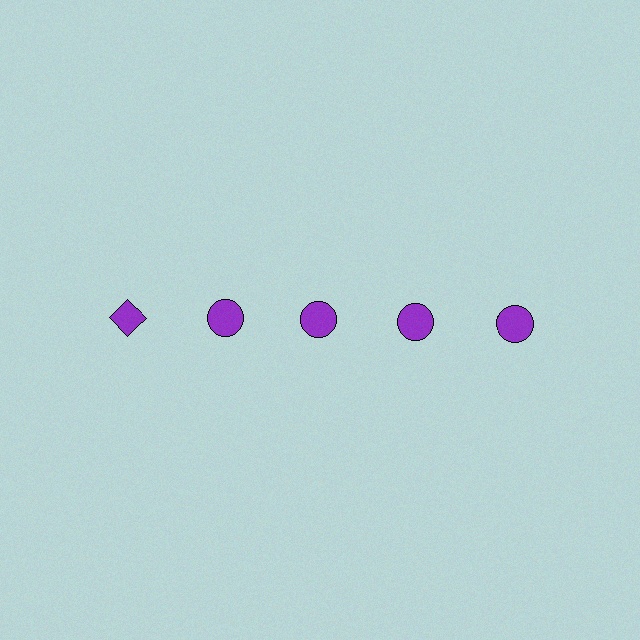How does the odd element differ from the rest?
It has a different shape: diamond instead of circle.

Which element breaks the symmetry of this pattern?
The purple diamond in the top row, leftmost column breaks the symmetry. All other shapes are purple circles.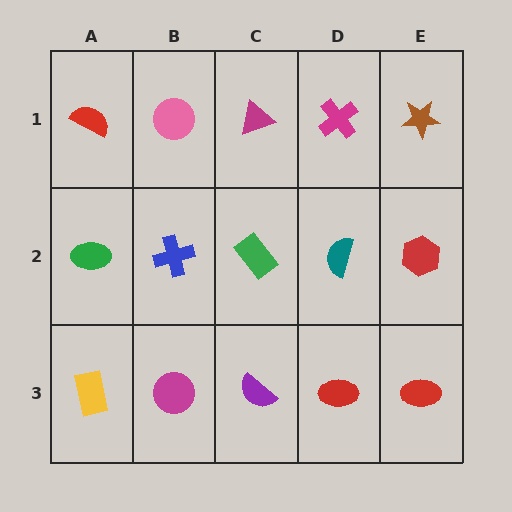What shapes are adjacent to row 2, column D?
A magenta cross (row 1, column D), a red ellipse (row 3, column D), a green rectangle (row 2, column C), a red hexagon (row 2, column E).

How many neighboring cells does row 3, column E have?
2.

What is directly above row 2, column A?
A red semicircle.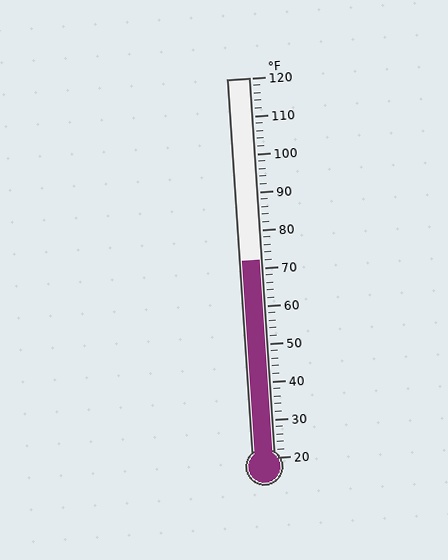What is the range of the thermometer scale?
The thermometer scale ranges from 20°F to 120°F.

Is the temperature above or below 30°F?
The temperature is above 30°F.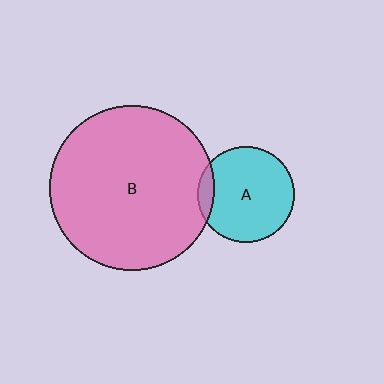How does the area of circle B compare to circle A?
Approximately 2.9 times.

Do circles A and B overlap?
Yes.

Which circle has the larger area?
Circle B (pink).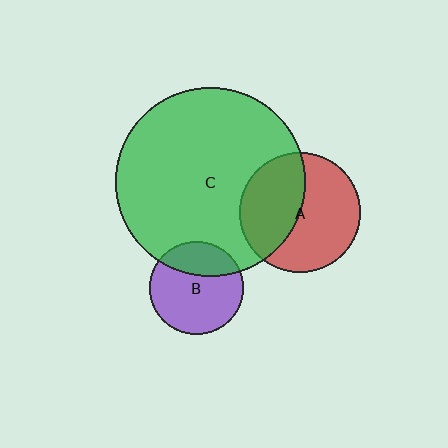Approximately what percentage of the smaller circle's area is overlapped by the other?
Approximately 45%.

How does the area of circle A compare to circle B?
Approximately 1.6 times.